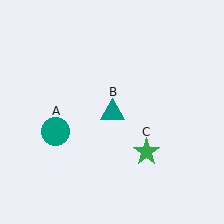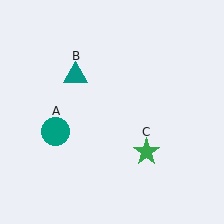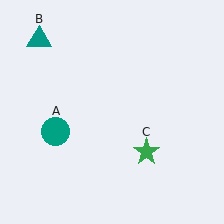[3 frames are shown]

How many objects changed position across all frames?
1 object changed position: teal triangle (object B).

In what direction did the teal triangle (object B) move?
The teal triangle (object B) moved up and to the left.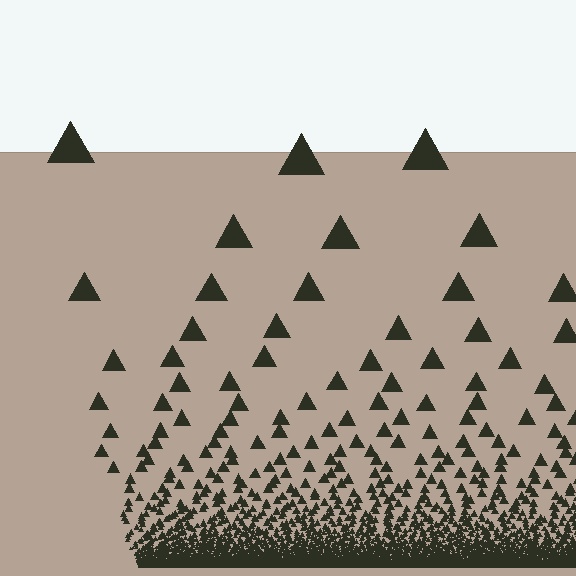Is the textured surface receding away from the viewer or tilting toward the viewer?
The surface appears to tilt toward the viewer. Texture elements get larger and sparser toward the top.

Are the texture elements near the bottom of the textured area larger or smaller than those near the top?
Smaller. The gradient is inverted — elements near the bottom are smaller and denser.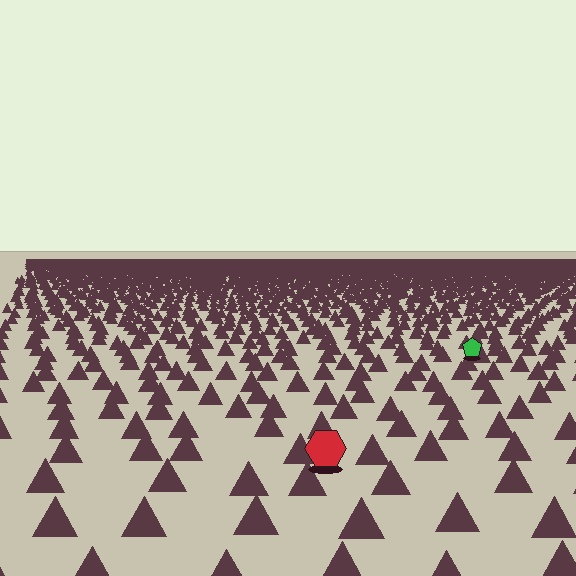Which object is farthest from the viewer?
The green pentagon is farthest from the viewer. It appears smaller and the ground texture around it is denser.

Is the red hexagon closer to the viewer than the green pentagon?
Yes. The red hexagon is closer — you can tell from the texture gradient: the ground texture is coarser near it.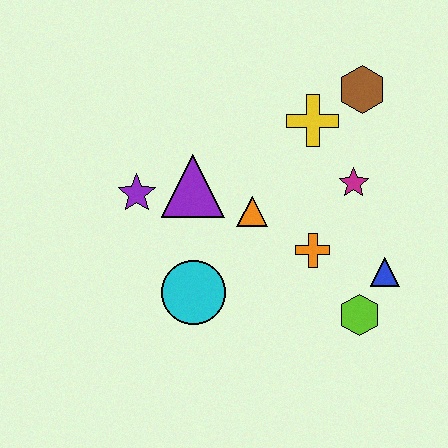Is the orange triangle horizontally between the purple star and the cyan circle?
No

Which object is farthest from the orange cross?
The purple star is farthest from the orange cross.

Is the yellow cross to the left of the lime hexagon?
Yes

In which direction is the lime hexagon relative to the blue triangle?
The lime hexagon is below the blue triangle.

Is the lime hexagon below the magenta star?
Yes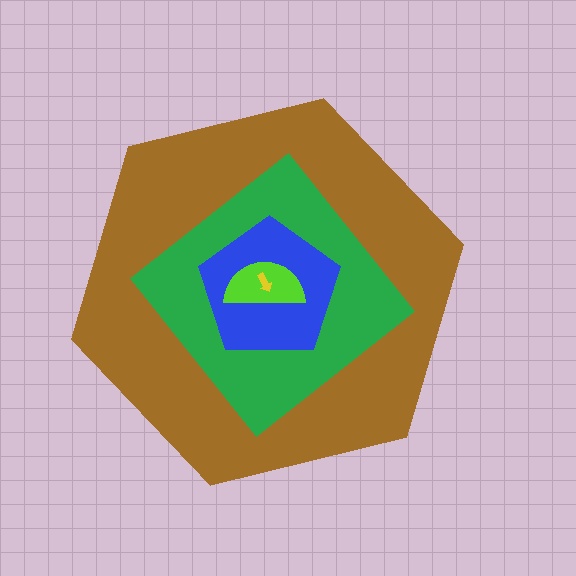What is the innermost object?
The yellow arrow.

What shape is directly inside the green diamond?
The blue pentagon.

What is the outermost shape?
The brown hexagon.